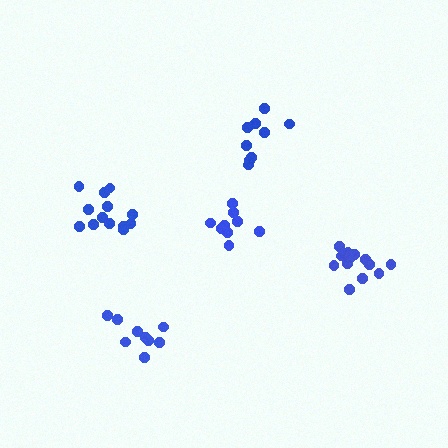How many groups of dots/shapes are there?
There are 5 groups.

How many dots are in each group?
Group 1: 9 dots, Group 2: 9 dots, Group 3: 14 dots, Group 4: 10 dots, Group 5: 13 dots (55 total).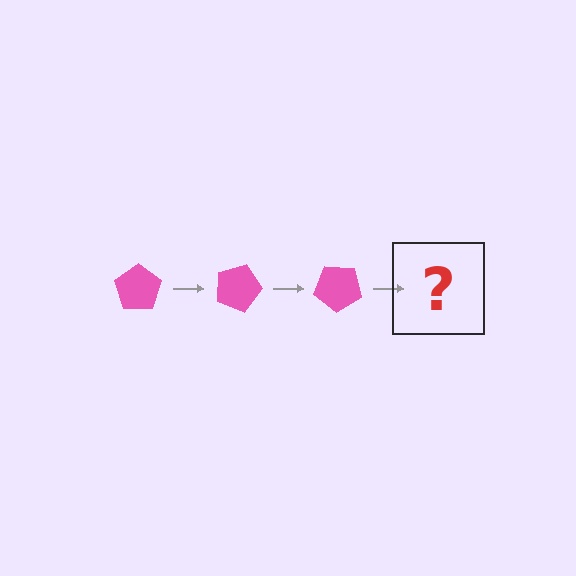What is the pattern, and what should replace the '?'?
The pattern is that the pentagon rotates 20 degrees each step. The '?' should be a pink pentagon rotated 60 degrees.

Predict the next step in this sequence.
The next step is a pink pentagon rotated 60 degrees.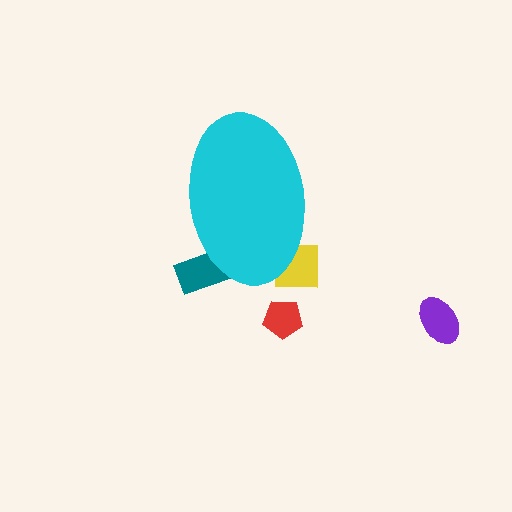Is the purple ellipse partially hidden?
No, the purple ellipse is fully visible.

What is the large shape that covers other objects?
A cyan ellipse.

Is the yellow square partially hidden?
Yes, the yellow square is partially hidden behind the cyan ellipse.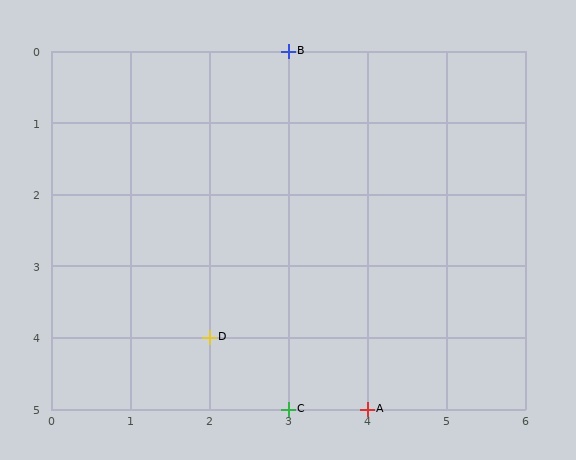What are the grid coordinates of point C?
Point C is at grid coordinates (3, 5).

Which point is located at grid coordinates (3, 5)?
Point C is at (3, 5).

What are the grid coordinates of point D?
Point D is at grid coordinates (2, 4).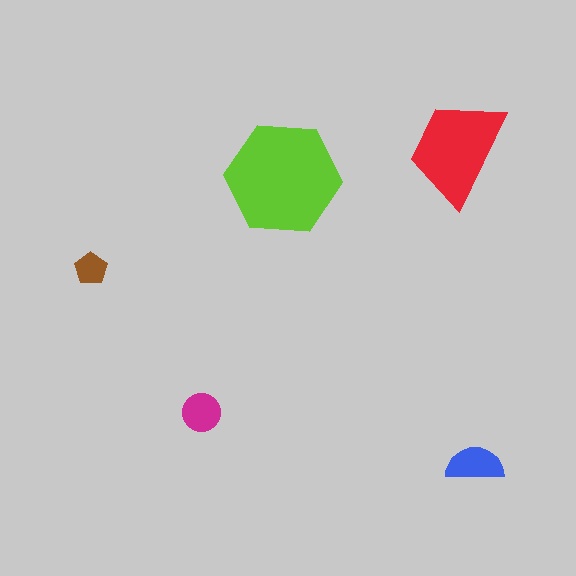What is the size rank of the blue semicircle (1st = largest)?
3rd.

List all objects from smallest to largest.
The brown pentagon, the magenta circle, the blue semicircle, the red trapezoid, the lime hexagon.